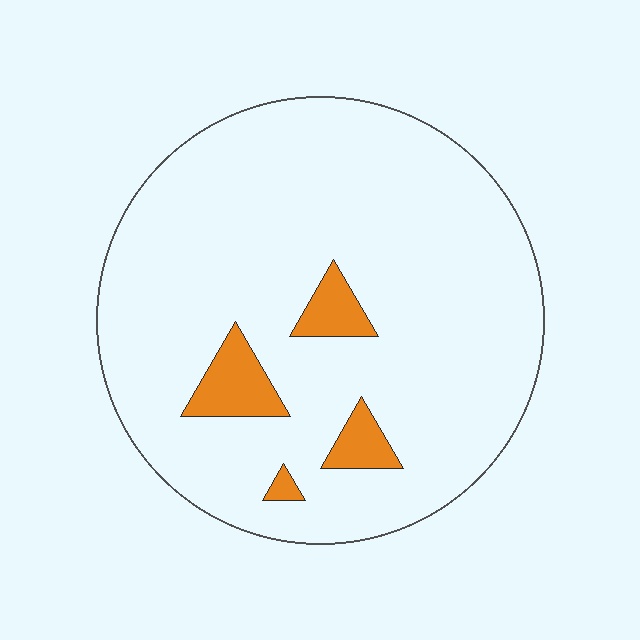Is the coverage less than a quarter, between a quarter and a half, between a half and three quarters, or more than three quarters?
Less than a quarter.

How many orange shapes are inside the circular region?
4.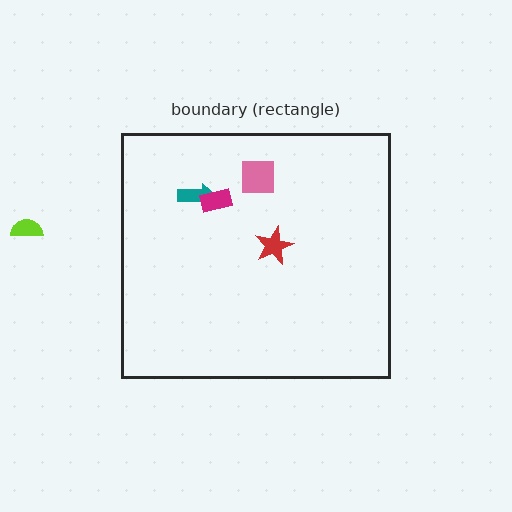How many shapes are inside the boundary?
4 inside, 1 outside.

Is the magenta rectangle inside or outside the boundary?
Inside.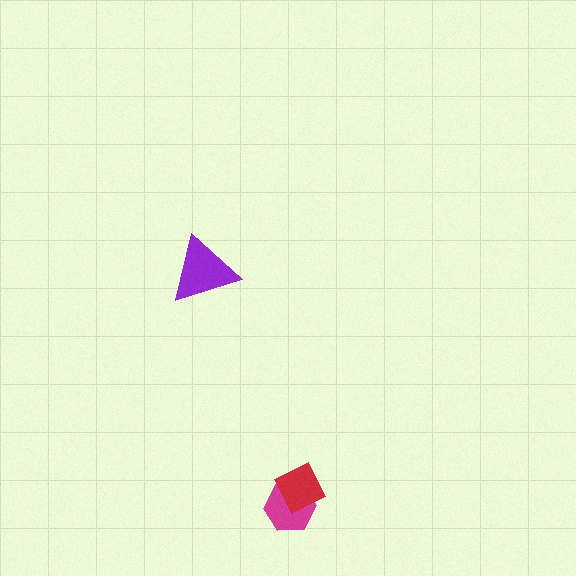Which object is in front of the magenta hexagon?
The red diamond is in front of the magenta hexagon.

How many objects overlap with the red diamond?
1 object overlaps with the red diamond.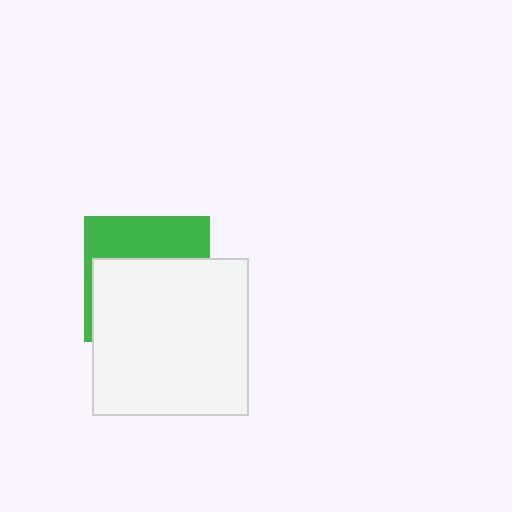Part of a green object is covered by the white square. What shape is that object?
It is a square.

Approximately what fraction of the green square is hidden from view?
Roughly 62% of the green square is hidden behind the white square.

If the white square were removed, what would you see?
You would see the complete green square.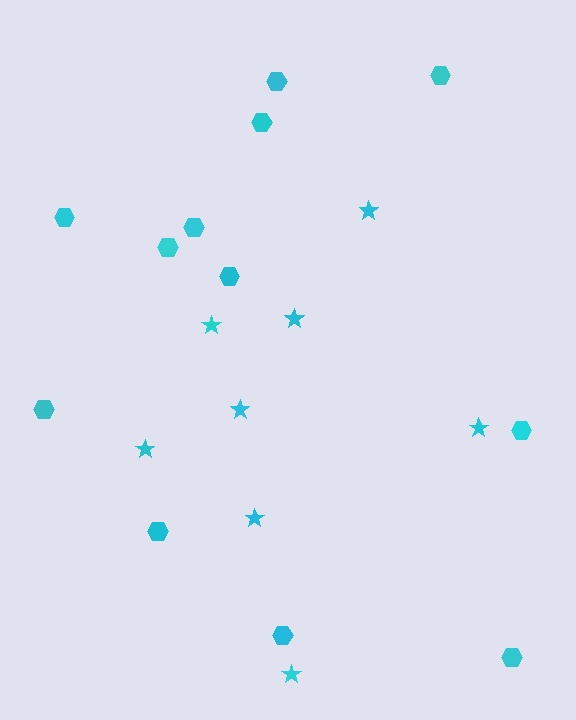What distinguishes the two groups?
There are 2 groups: one group of stars (8) and one group of hexagons (12).